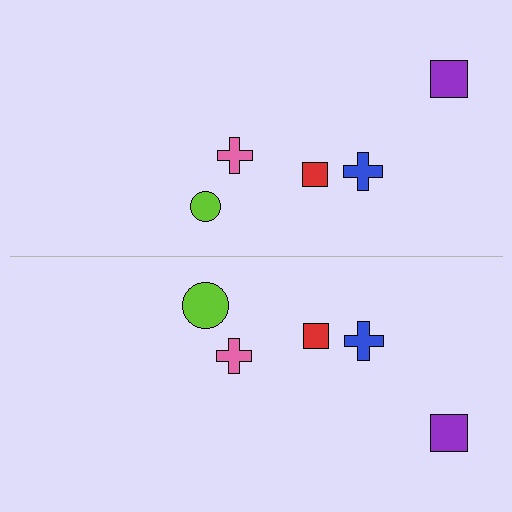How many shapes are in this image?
There are 10 shapes in this image.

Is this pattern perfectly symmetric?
No, the pattern is not perfectly symmetric. The lime circle on the bottom side has a different size than its mirror counterpart.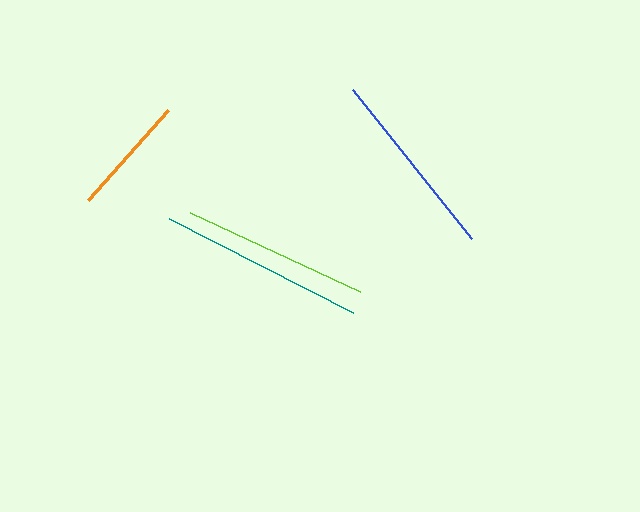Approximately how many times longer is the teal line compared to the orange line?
The teal line is approximately 1.7 times the length of the orange line.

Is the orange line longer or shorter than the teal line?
The teal line is longer than the orange line.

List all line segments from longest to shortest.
From longest to shortest: teal, blue, lime, orange.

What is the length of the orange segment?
The orange segment is approximately 121 pixels long.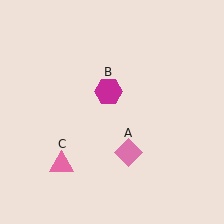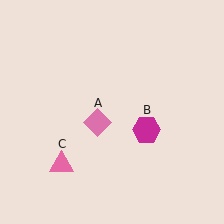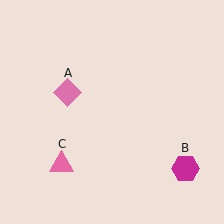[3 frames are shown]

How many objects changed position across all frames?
2 objects changed position: pink diamond (object A), magenta hexagon (object B).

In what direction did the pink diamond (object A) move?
The pink diamond (object A) moved up and to the left.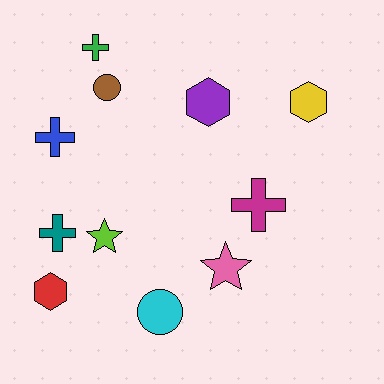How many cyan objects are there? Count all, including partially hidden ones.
There is 1 cyan object.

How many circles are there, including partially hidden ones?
There are 2 circles.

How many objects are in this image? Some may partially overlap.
There are 11 objects.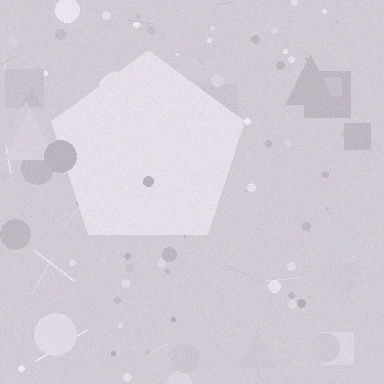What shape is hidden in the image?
A pentagon is hidden in the image.